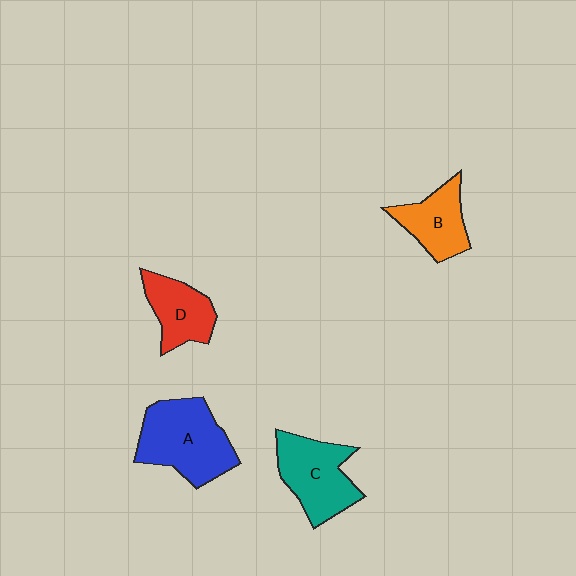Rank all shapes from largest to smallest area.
From largest to smallest: A (blue), C (teal), B (orange), D (red).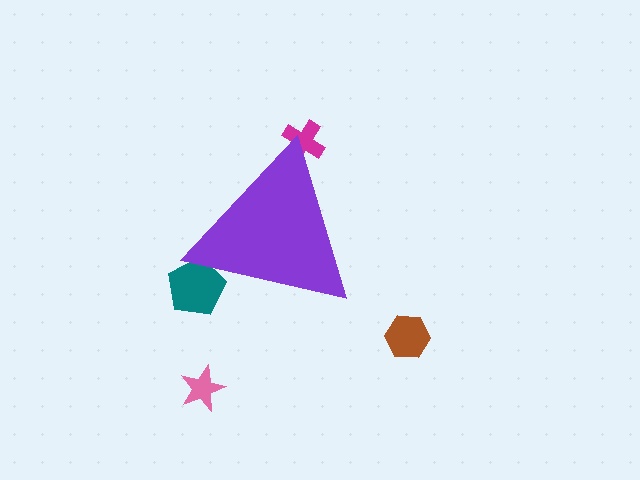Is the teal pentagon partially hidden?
Yes, the teal pentagon is partially hidden behind the purple triangle.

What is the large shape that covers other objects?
A purple triangle.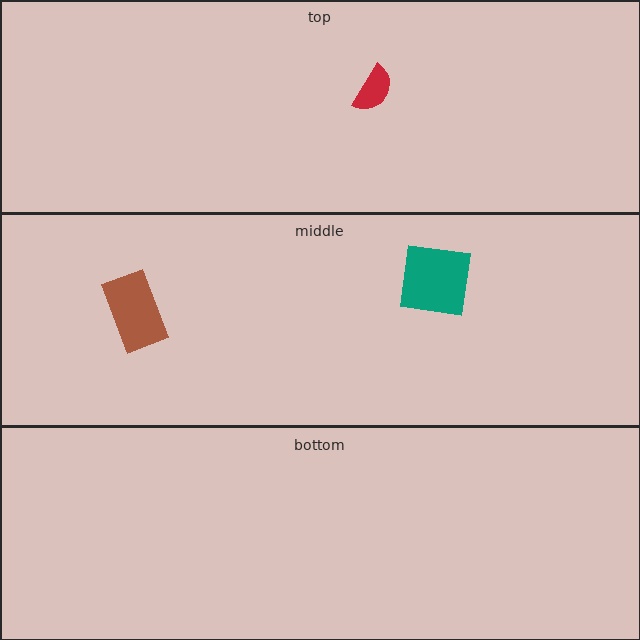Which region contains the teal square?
The middle region.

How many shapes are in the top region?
1.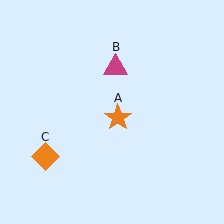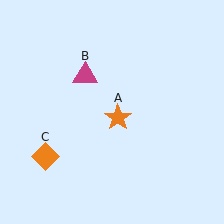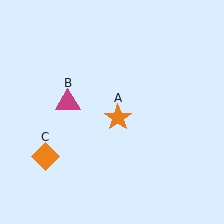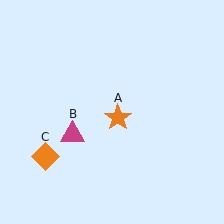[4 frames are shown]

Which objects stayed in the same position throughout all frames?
Orange star (object A) and orange diamond (object C) remained stationary.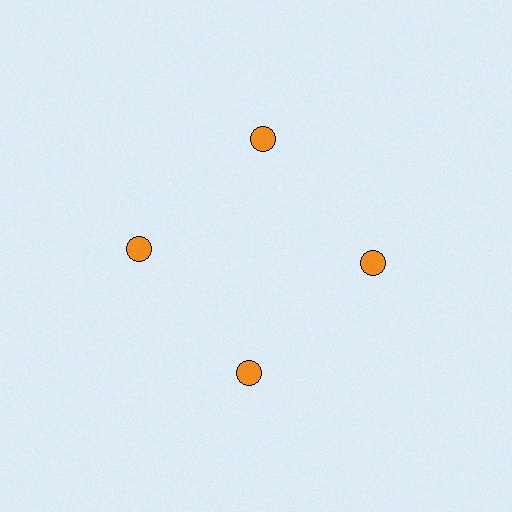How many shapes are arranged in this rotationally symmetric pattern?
There are 4 shapes, arranged in 4 groups of 1.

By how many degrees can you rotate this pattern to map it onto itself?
The pattern maps onto itself every 90 degrees of rotation.